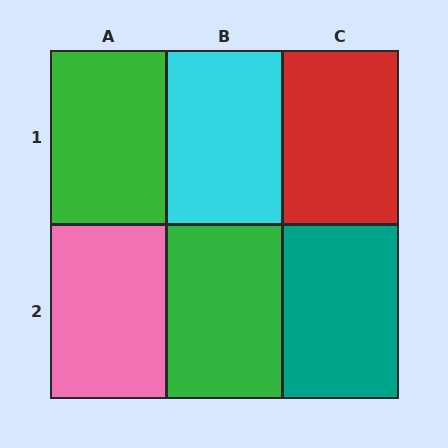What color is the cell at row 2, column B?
Green.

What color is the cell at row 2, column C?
Teal.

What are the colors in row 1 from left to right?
Green, cyan, red.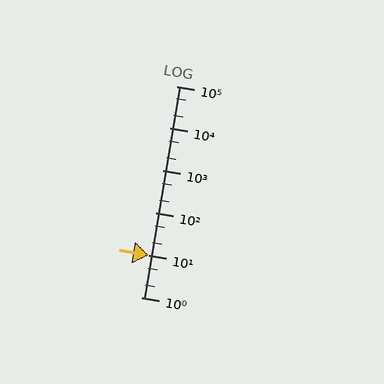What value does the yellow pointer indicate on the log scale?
The pointer indicates approximately 9.6.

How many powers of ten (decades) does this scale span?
The scale spans 5 decades, from 1 to 100000.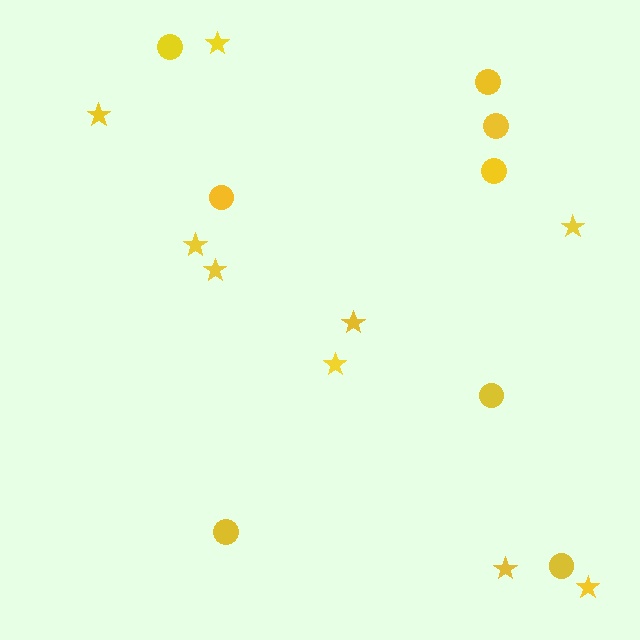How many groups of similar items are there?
There are 2 groups: one group of circles (8) and one group of stars (9).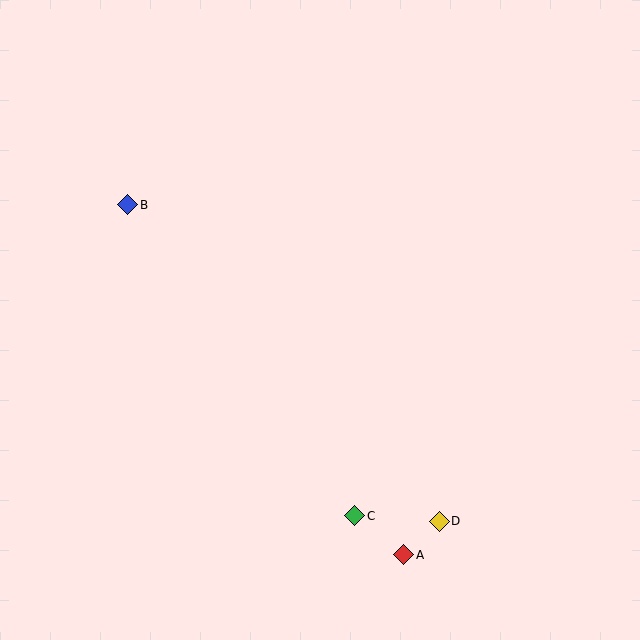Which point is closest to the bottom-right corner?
Point D is closest to the bottom-right corner.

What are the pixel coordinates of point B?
Point B is at (128, 205).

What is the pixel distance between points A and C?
The distance between A and C is 62 pixels.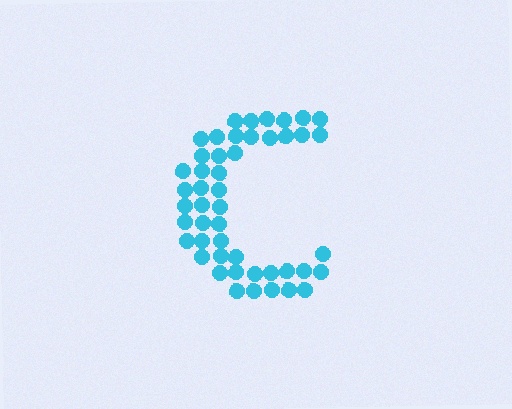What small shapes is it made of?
It is made of small circles.